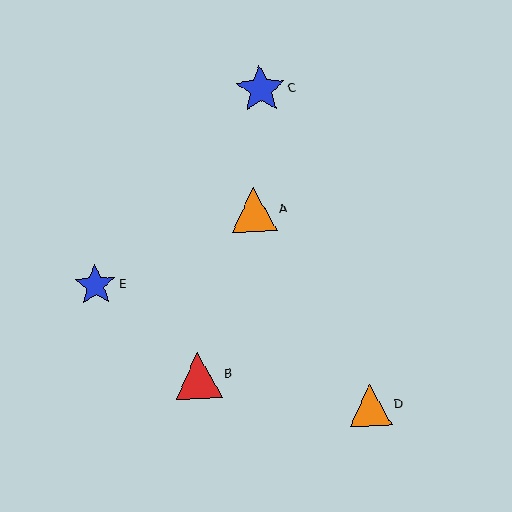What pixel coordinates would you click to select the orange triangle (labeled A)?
Click at (254, 210) to select the orange triangle A.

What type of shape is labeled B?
Shape B is a red triangle.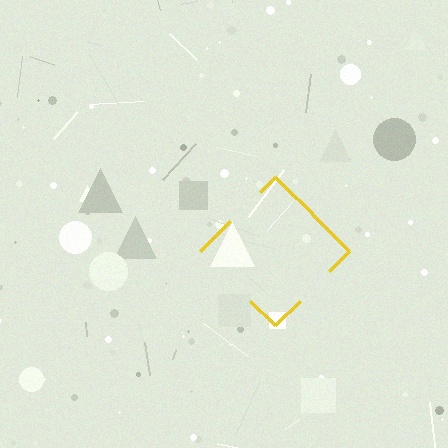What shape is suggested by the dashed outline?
The dashed outline suggests a diamond.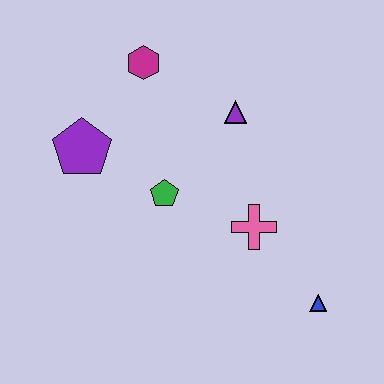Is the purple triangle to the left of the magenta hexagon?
No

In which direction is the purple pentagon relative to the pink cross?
The purple pentagon is to the left of the pink cross.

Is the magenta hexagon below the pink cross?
No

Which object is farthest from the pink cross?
The magenta hexagon is farthest from the pink cross.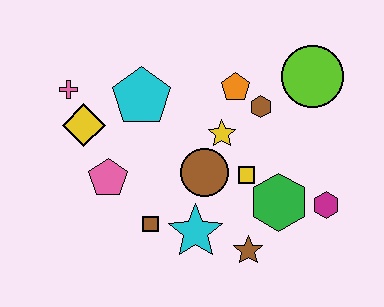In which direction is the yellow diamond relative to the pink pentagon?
The yellow diamond is above the pink pentagon.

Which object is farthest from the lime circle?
The pink cross is farthest from the lime circle.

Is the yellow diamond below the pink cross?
Yes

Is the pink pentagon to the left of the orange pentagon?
Yes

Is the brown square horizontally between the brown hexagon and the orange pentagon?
No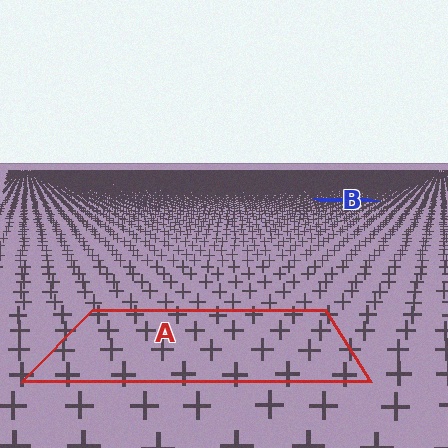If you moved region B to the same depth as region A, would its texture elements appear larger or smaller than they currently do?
They would appear larger. At a closer depth, the same texture elements are projected at a bigger on-screen size.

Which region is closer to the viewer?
Region A is closer. The texture elements there are larger and more spread out.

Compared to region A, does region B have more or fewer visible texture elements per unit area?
Region B has more texture elements per unit area — they are packed more densely because it is farther away.